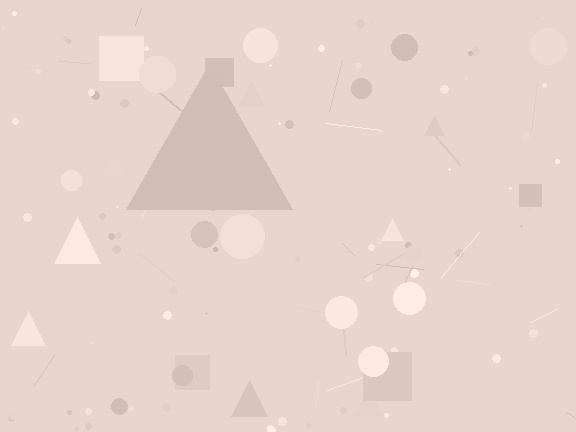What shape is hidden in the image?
A triangle is hidden in the image.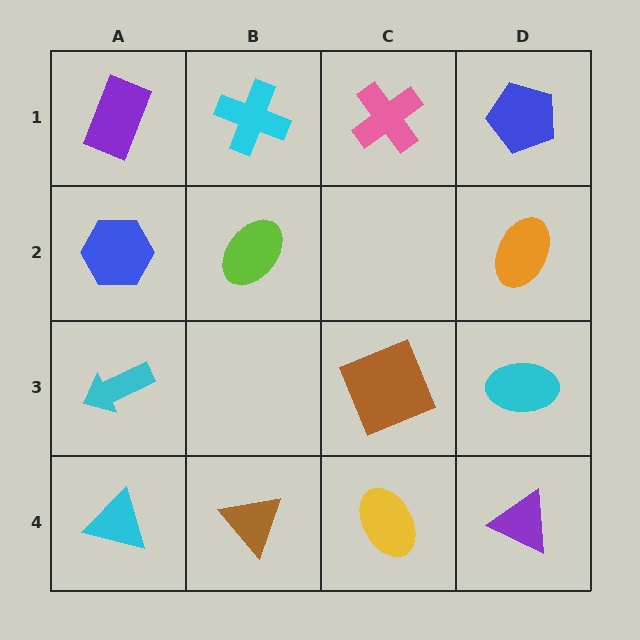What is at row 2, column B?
A lime ellipse.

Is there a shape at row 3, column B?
No, that cell is empty.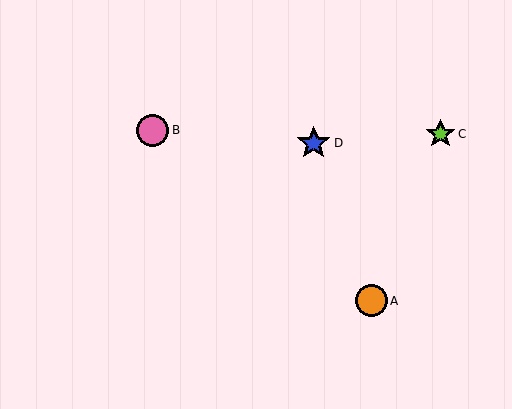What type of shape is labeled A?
Shape A is an orange circle.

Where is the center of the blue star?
The center of the blue star is at (314, 143).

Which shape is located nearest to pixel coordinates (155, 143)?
The pink circle (labeled B) at (153, 130) is nearest to that location.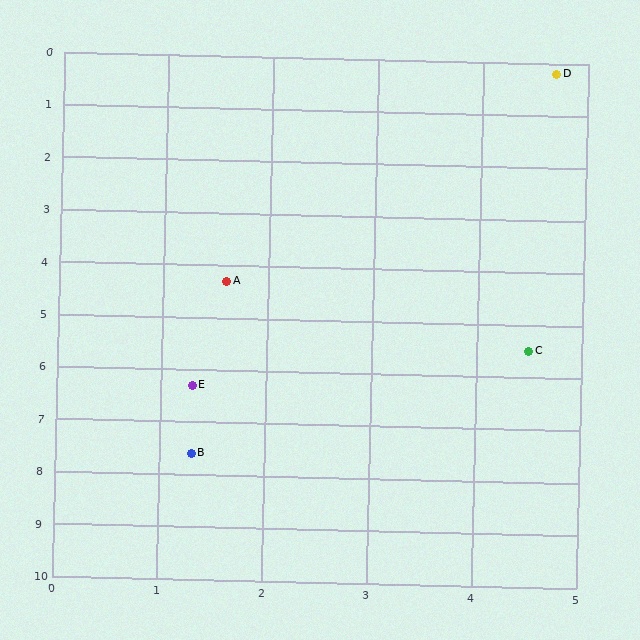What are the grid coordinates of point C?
Point C is at approximately (4.5, 5.5).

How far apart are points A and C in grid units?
Points A and C are about 3.1 grid units apart.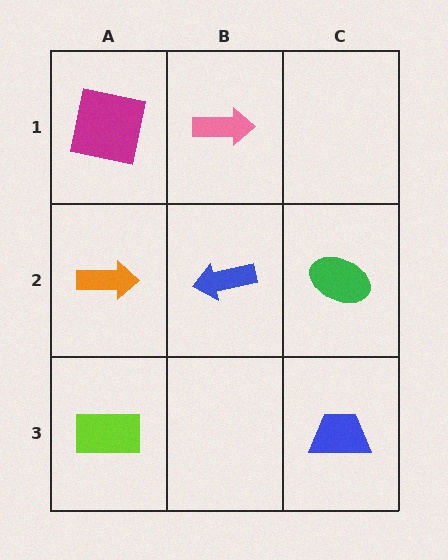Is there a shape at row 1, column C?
No, that cell is empty.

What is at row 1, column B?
A pink arrow.